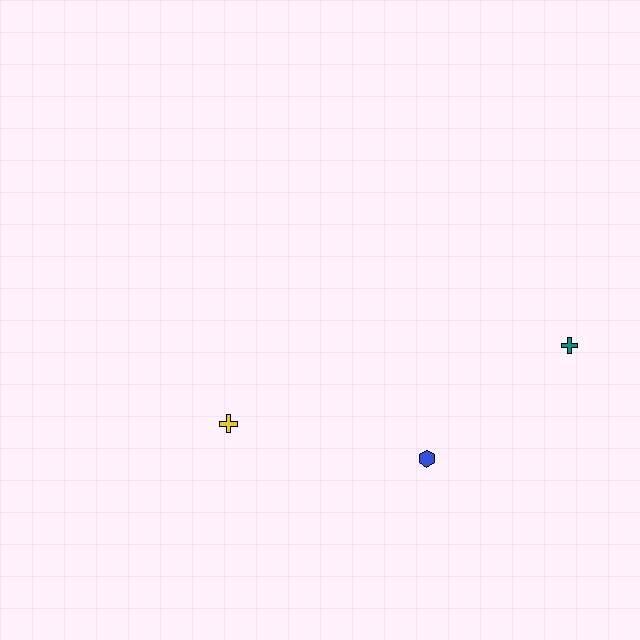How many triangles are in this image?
There are no triangles.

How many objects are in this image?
There are 3 objects.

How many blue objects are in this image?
There is 1 blue object.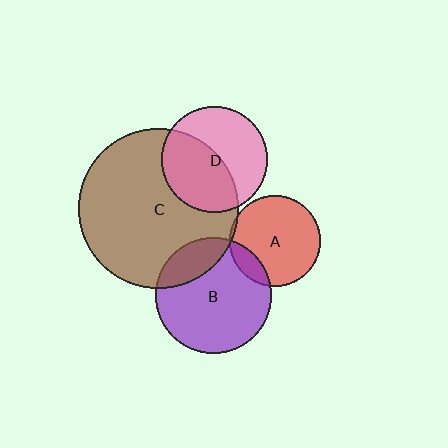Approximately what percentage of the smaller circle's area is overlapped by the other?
Approximately 5%.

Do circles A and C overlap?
Yes.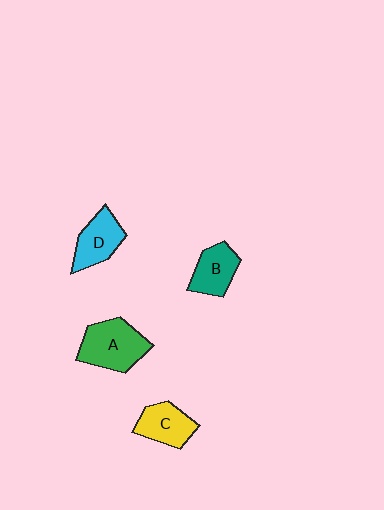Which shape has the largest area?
Shape A (green).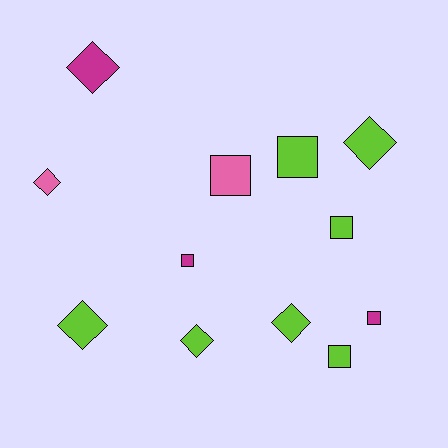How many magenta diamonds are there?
There is 1 magenta diamond.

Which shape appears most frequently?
Diamond, with 6 objects.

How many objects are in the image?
There are 12 objects.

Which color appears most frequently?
Lime, with 7 objects.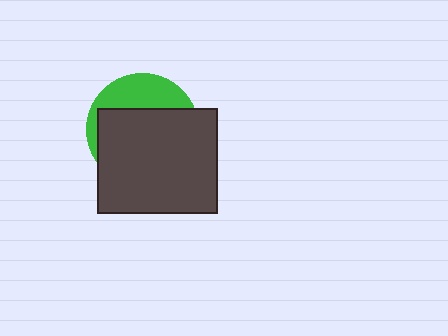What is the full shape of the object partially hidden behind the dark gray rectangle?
The partially hidden object is a green circle.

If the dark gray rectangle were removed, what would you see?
You would see the complete green circle.